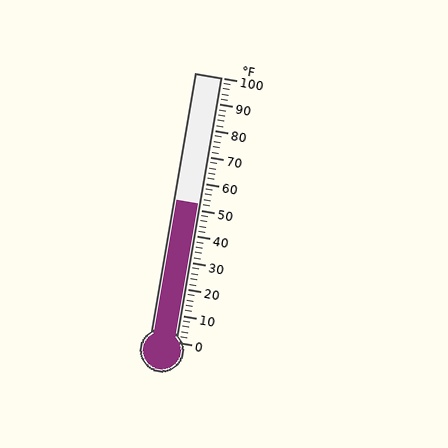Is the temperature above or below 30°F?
The temperature is above 30°F.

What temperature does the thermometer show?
The thermometer shows approximately 52°F.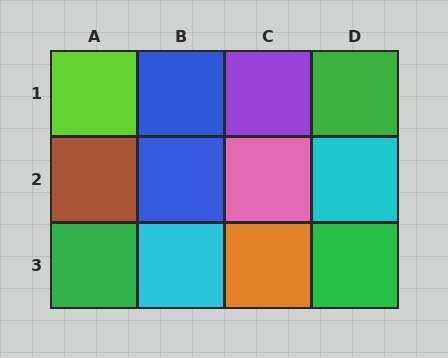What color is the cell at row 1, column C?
Purple.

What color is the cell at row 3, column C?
Orange.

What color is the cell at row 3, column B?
Cyan.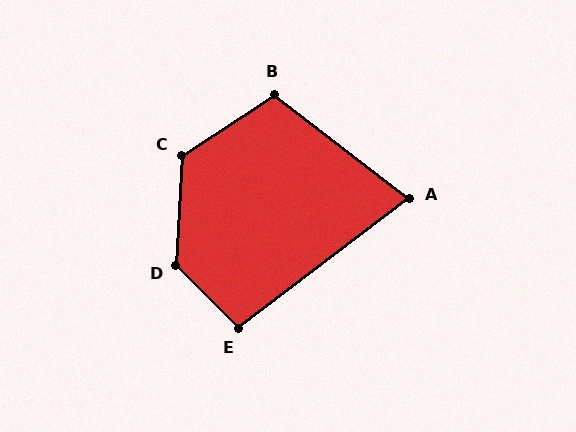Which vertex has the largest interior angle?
D, at approximately 132 degrees.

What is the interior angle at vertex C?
Approximately 126 degrees (obtuse).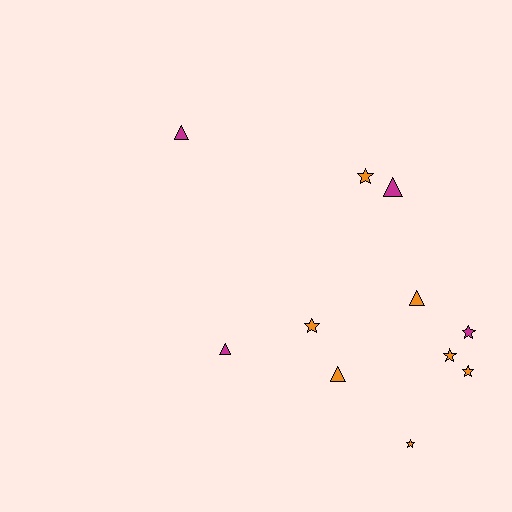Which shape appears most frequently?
Star, with 6 objects.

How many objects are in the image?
There are 11 objects.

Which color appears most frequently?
Orange, with 7 objects.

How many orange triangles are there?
There are 2 orange triangles.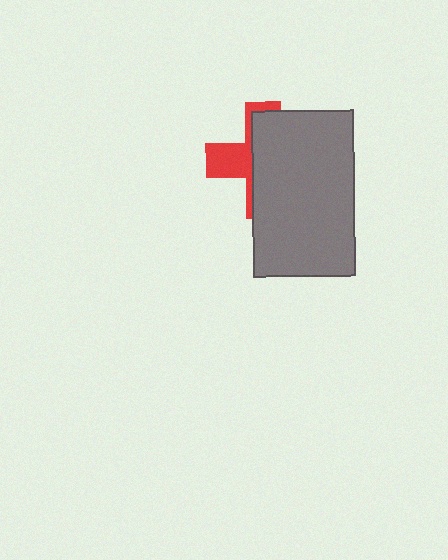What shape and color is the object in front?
The object in front is a gray rectangle.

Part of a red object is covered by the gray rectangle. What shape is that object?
It is a cross.